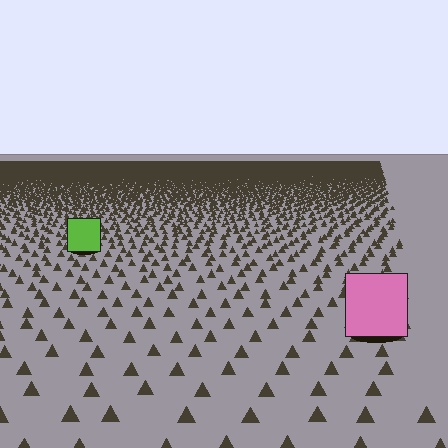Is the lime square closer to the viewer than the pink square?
No. The pink square is closer — you can tell from the texture gradient: the ground texture is coarser near it.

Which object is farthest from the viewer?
The lime square is farthest from the viewer. It appears smaller and the ground texture around it is denser.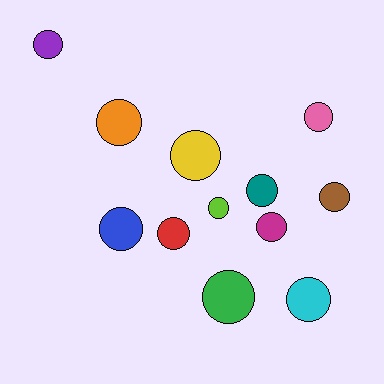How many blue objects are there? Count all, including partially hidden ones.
There is 1 blue object.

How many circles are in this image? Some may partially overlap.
There are 12 circles.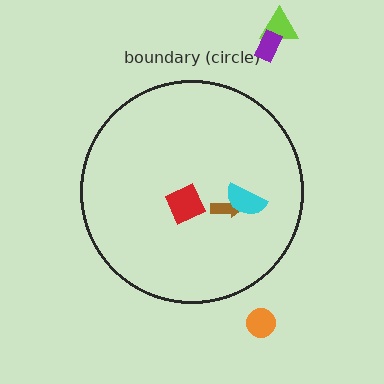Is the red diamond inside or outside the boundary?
Inside.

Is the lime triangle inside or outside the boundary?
Outside.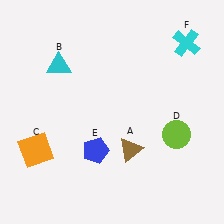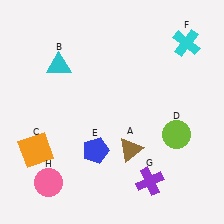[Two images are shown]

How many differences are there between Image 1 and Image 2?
There are 2 differences between the two images.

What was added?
A purple cross (G), a pink circle (H) were added in Image 2.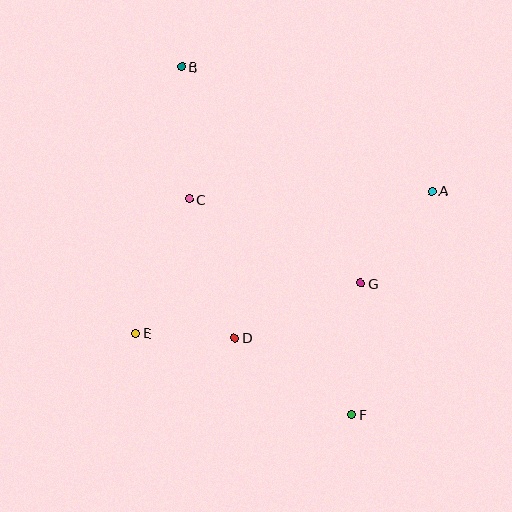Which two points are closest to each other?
Points D and E are closest to each other.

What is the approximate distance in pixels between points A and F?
The distance between A and F is approximately 237 pixels.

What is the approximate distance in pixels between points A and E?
The distance between A and E is approximately 328 pixels.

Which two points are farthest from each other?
Points B and F are farthest from each other.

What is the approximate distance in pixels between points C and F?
The distance between C and F is approximately 269 pixels.